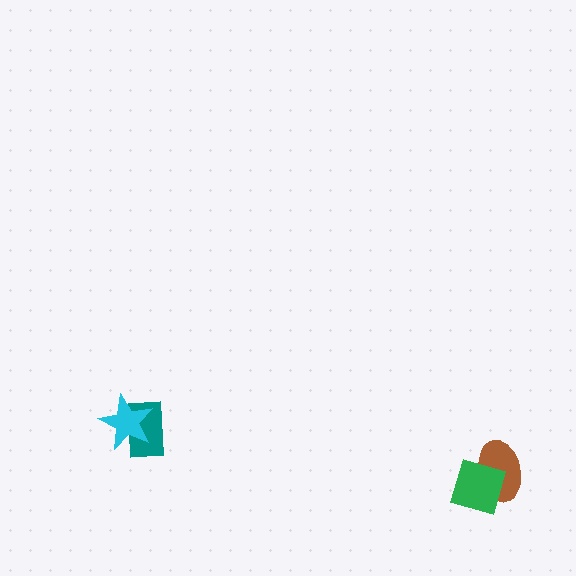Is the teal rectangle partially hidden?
Yes, it is partially covered by another shape.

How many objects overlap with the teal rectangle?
1 object overlaps with the teal rectangle.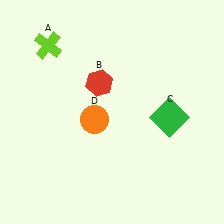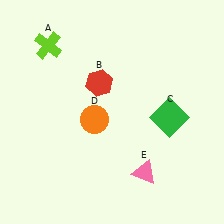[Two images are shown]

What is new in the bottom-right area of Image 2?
A pink triangle (E) was added in the bottom-right area of Image 2.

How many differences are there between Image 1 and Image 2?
There is 1 difference between the two images.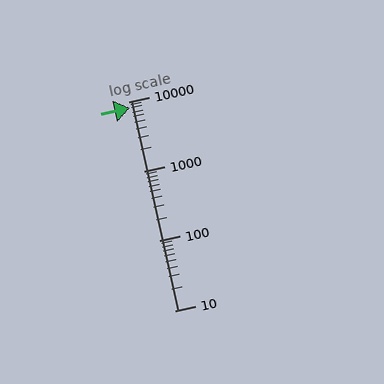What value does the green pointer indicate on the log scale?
The pointer indicates approximately 8200.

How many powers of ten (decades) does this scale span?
The scale spans 3 decades, from 10 to 10000.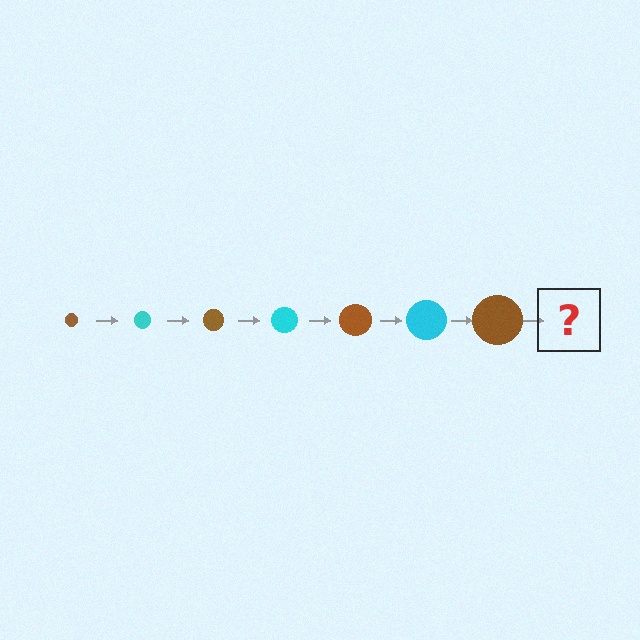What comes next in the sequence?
The next element should be a cyan circle, larger than the previous one.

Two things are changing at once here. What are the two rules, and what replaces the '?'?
The two rules are that the circle grows larger each step and the color cycles through brown and cyan. The '?' should be a cyan circle, larger than the previous one.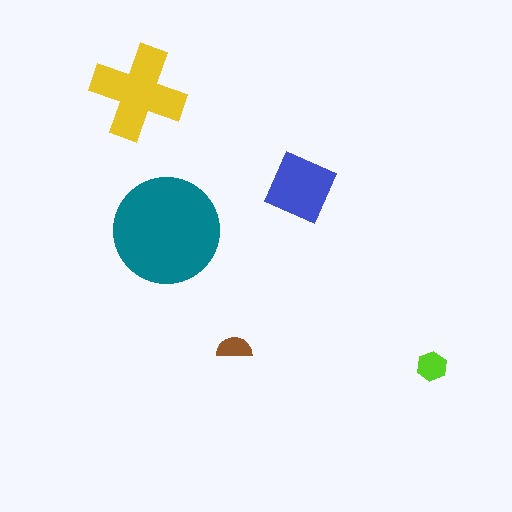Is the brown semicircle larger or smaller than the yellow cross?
Smaller.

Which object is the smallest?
The brown semicircle.